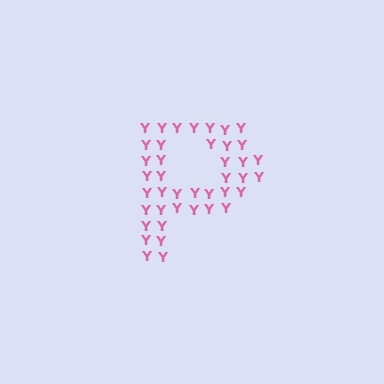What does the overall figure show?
The overall figure shows the letter P.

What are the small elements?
The small elements are letter Y's.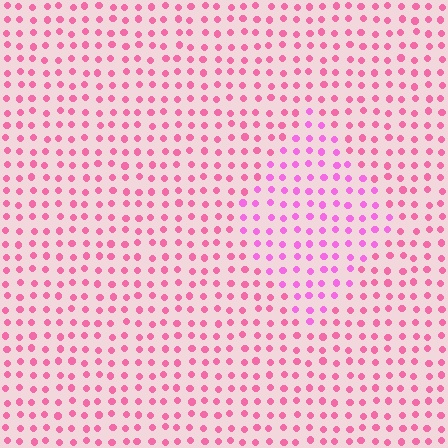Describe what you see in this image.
The image is filled with small pink elements in a uniform arrangement. A diamond-shaped region is visible where the elements are tinted to a slightly different hue, forming a subtle color boundary.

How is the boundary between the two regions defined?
The boundary is defined purely by a slight shift in hue (about 26 degrees). Spacing, size, and orientation are identical on both sides.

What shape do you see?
I see a diamond.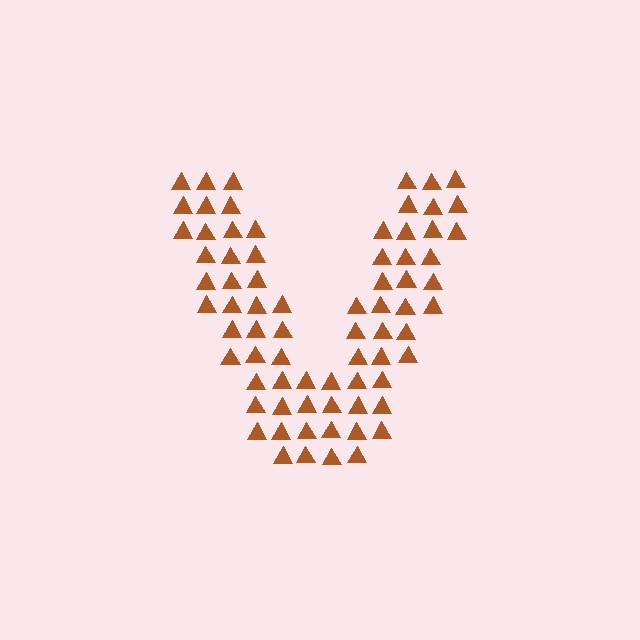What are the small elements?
The small elements are triangles.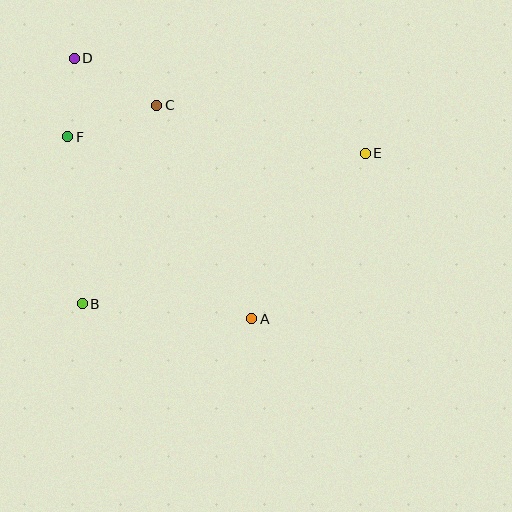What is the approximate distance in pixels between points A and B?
The distance between A and B is approximately 170 pixels.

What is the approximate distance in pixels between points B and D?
The distance between B and D is approximately 246 pixels.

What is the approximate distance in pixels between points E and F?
The distance between E and F is approximately 298 pixels.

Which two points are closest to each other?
Points D and F are closest to each other.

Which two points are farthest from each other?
Points B and E are farthest from each other.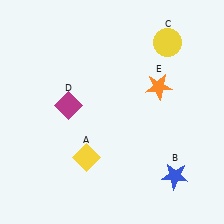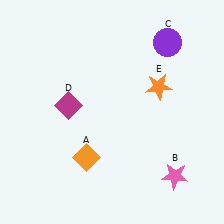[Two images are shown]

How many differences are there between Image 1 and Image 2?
There are 3 differences between the two images.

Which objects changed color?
A changed from yellow to orange. B changed from blue to pink. C changed from yellow to purple.